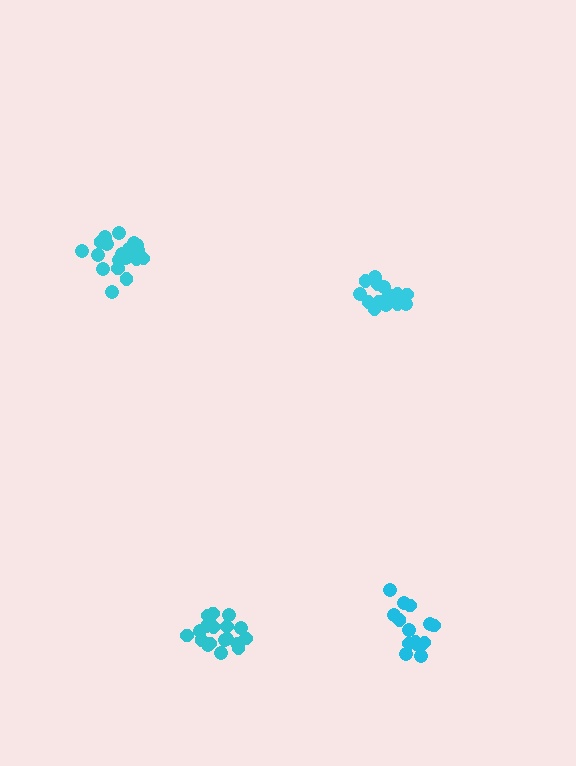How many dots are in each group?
Group 1: 18 dots, Group 2: 20 dots, Group 3: 19 dots, Group 4: 15 dots (72 total).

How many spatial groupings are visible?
There are 4 spatial groupings.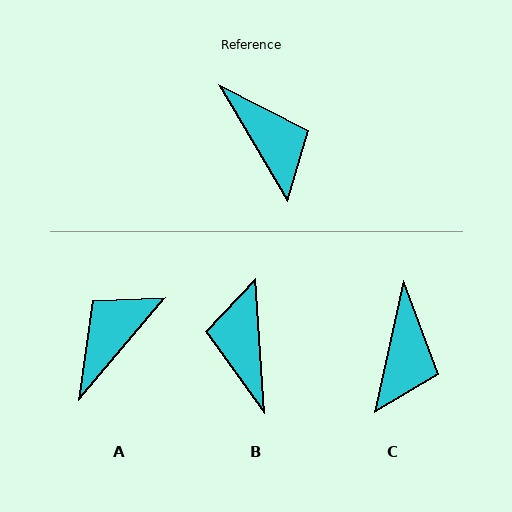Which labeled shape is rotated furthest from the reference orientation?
B, about 153 degrees away.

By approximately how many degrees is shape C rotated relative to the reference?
Approximately 43 degrees clockwise.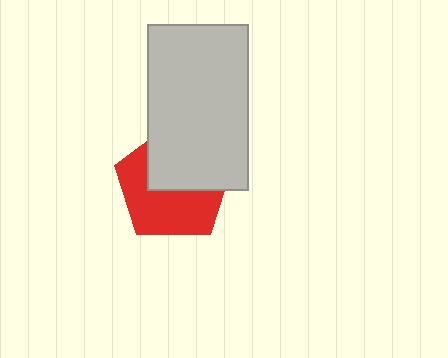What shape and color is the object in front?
The object in front is a light gray rectangle.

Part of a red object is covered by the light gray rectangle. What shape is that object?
It is a pentagon.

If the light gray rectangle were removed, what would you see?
You would see the complete red pentagon.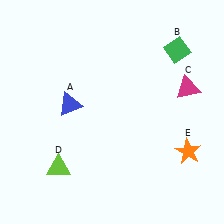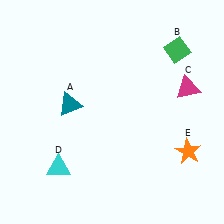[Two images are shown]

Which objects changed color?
A changed from blue to teal. D changed from lime to cyan.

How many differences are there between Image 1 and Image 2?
There are 2 differences between the two images.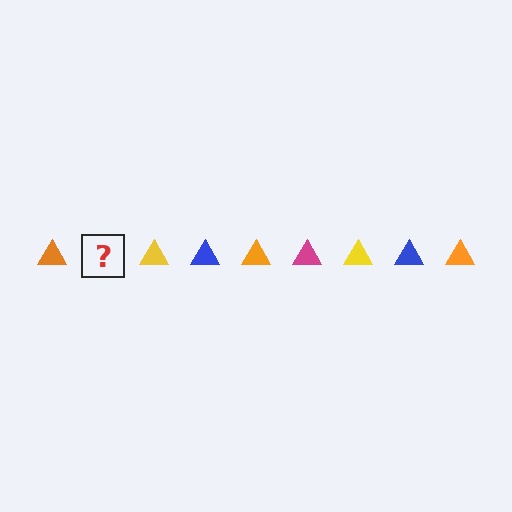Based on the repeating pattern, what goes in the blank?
The blank should be a magenta triangle.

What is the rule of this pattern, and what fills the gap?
The rule is that the pattern cycles through orange, magenta, yellow, blue triangles. The gap should be filled with a magenta triangle.